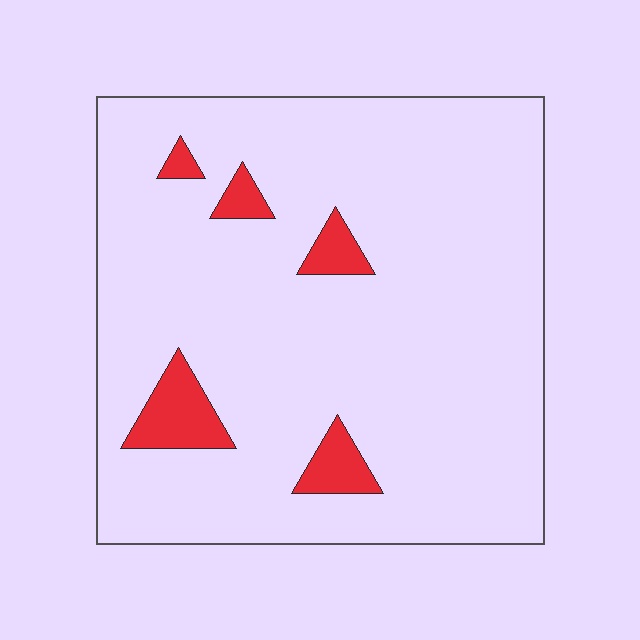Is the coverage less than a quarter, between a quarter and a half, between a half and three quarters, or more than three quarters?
Less than a quarter.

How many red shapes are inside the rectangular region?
5.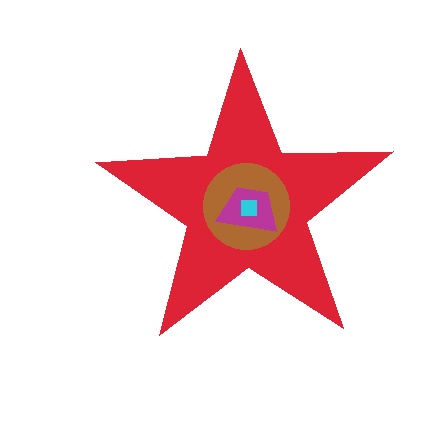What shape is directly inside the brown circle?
The magenta trapezoid.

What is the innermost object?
The cyan square.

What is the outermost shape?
The red star.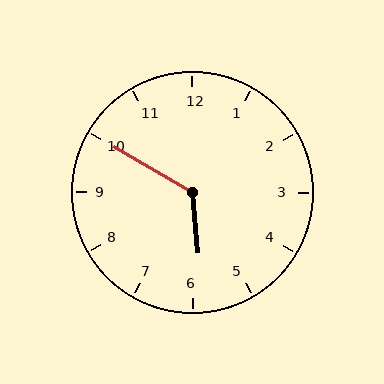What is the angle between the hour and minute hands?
Approximately 125 degrees.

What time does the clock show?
5:50.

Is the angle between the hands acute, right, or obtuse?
It is obtuse.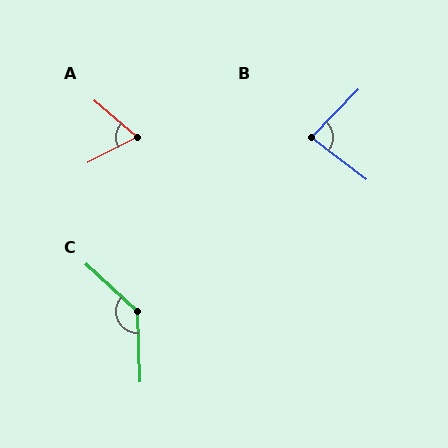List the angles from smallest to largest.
A (68°), B (83°), C (135°).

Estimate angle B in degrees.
Approximately 83 degrees.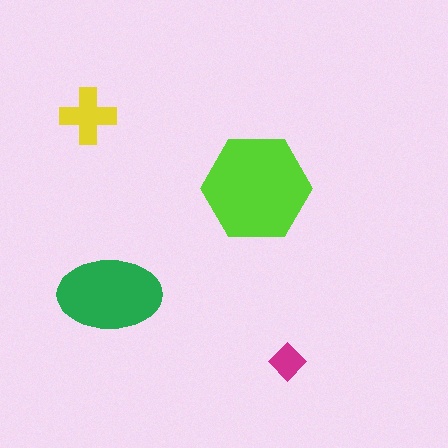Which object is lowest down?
The magenta diamond is bottommost.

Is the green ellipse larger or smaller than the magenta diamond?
Larger.